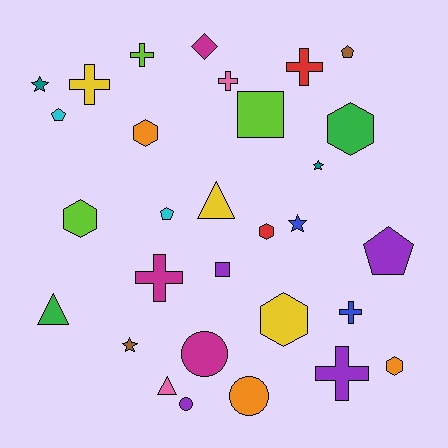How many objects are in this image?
There are 30 objects.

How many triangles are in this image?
There are 3 triangles.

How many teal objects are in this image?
There are 2 teal objects.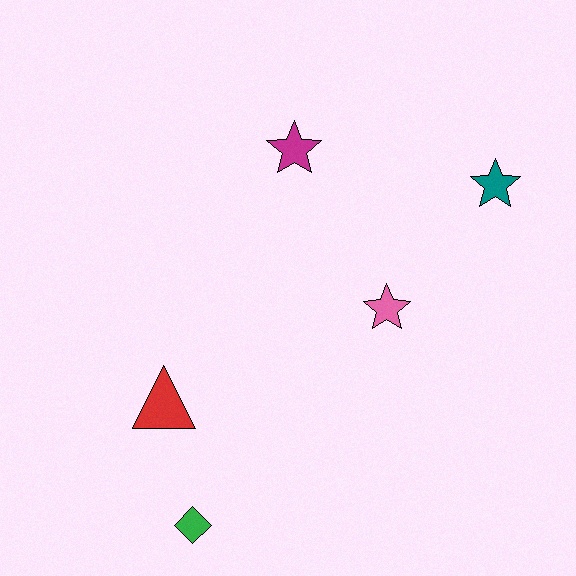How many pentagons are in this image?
There are no pentagons.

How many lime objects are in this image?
There are no lime objects.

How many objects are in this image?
There are 5 objects.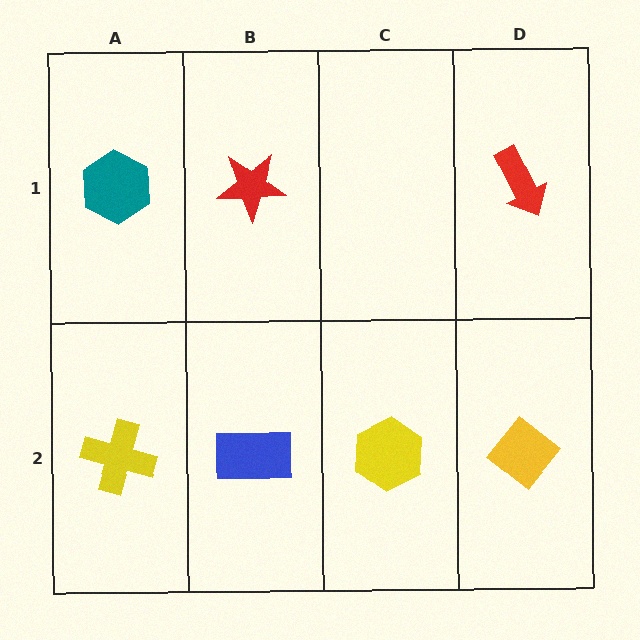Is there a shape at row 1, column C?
No, that cell is empty.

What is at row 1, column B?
A red star.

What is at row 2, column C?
A yellow hexagon.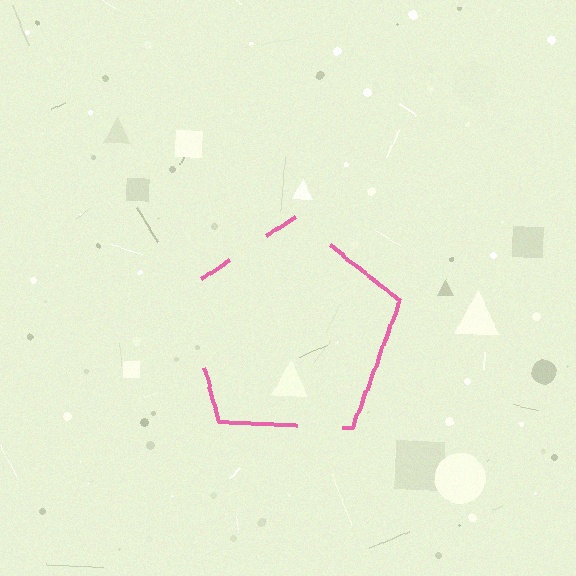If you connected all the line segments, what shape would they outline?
They would outline a pentagon.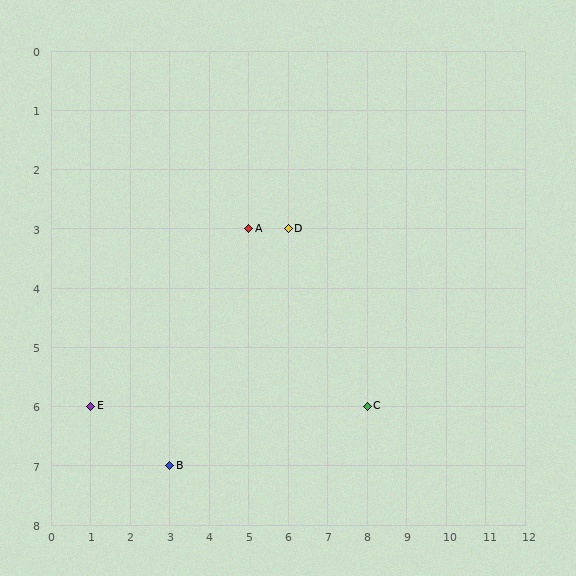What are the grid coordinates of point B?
Point B is at grid coordinates (3, 7).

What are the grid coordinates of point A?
Point A is at grid coordinates (5, 3).